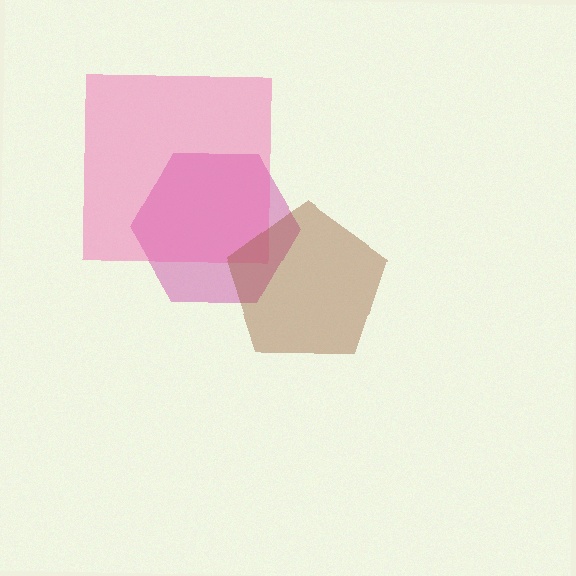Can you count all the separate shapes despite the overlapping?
Yes, there are 3 separate shapes.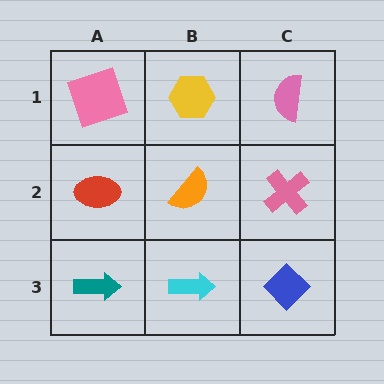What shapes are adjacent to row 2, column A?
A pink square (row 1, column A), a teal arrow (row 3, column A), an orange semicircle (row 2, column B).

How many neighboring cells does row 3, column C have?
2.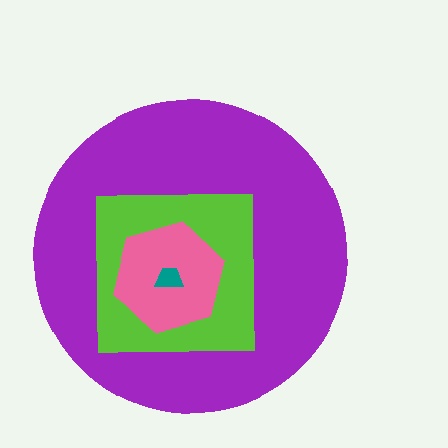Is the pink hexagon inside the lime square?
Yes.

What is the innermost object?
The teal trapezoid.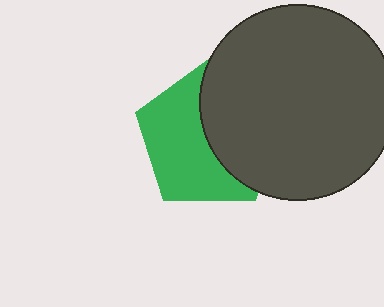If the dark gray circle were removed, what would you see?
You would see the complete green pentagon.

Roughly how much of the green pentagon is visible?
About half of it is visible (roughly 54%).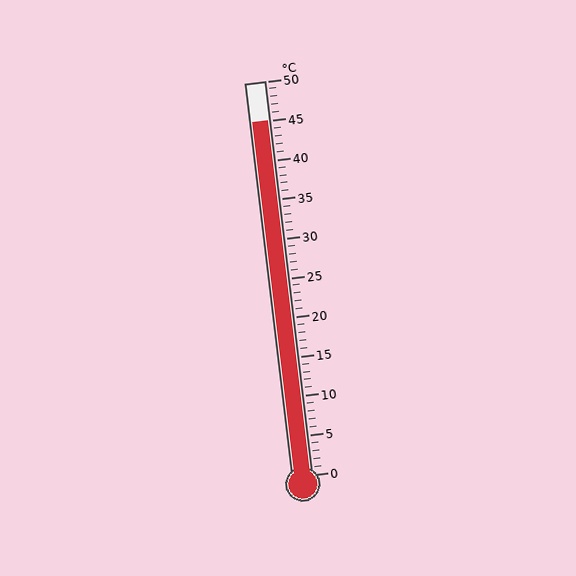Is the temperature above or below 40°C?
The temperature is above 40°C.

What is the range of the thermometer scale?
The thermometer scale ranges from 0°C to 50°C.